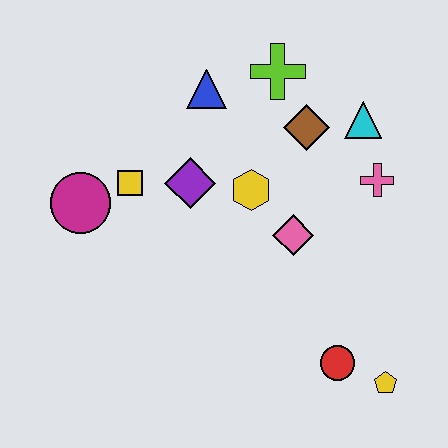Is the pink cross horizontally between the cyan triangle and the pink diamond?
No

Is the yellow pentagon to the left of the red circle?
No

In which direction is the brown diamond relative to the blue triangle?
The brown diamond is to the right of the blue triangle.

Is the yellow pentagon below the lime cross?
Yes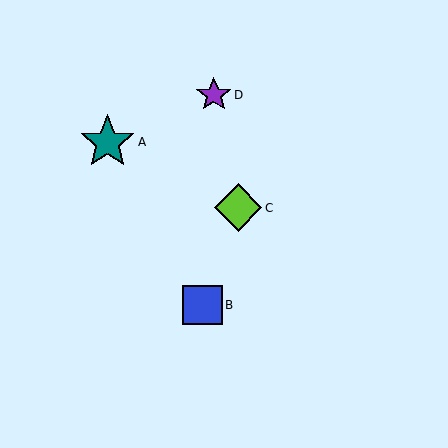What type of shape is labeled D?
Shape D is a purple star.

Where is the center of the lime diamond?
The center of the lime diamond is at (238, 208).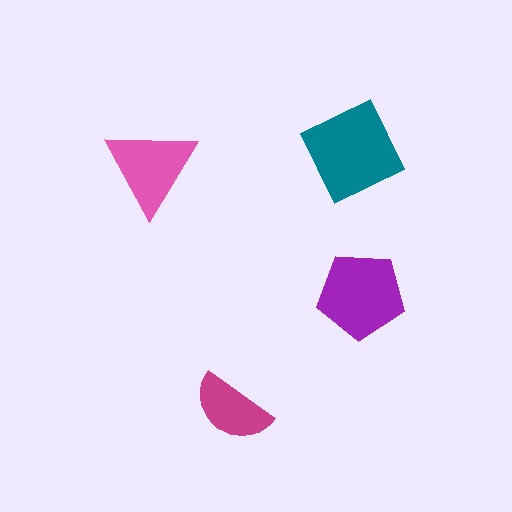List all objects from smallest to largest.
The magenta semicircle, the pink triangle, the purple pentagon, the teal diamond.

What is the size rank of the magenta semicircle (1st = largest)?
4th.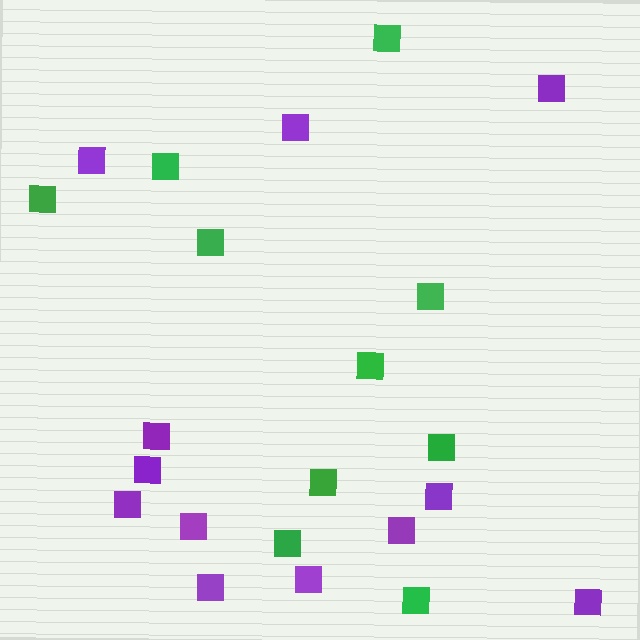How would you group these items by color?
There are 2 groups: one group of green squares (10) and one group of purple squares (12).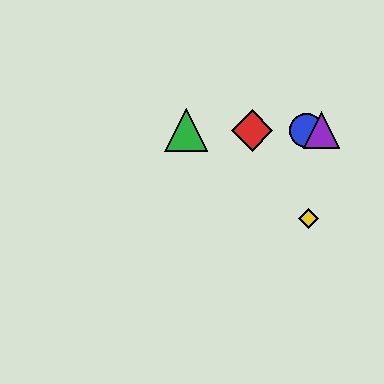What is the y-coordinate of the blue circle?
The blue circle is at y≈130.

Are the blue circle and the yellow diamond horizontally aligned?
No, the blue circle is at y≈130 and the yellow diamond is at y≈218.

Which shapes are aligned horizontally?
The red diamond, the blue circle, the green triangle, the purple triangle are aligned horizontally.